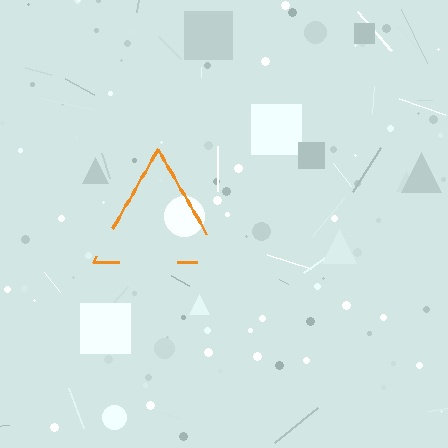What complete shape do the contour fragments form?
The contour fragments form a triangle.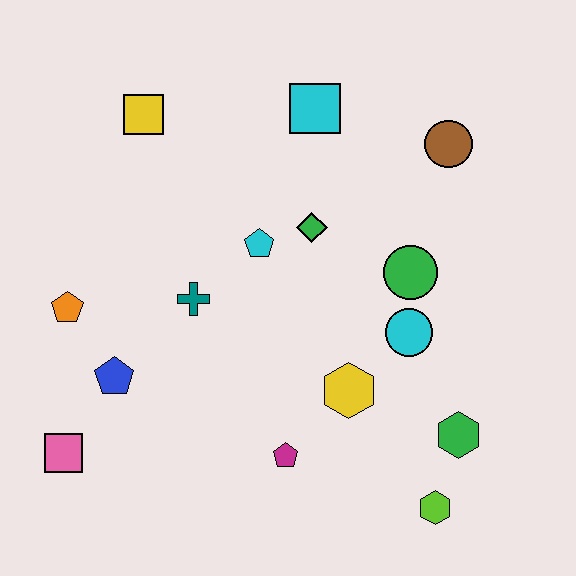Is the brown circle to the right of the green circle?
Yes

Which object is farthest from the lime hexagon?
The yellow square is farthest from the lime hexagon.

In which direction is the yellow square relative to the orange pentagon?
The yellow square is above the orange pentagon.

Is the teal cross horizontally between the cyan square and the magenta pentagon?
No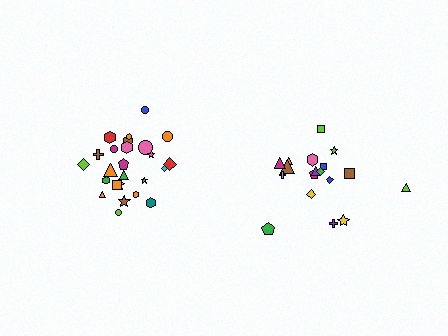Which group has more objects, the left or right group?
The left group.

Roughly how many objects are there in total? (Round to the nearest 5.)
Roughly 45 objects in total.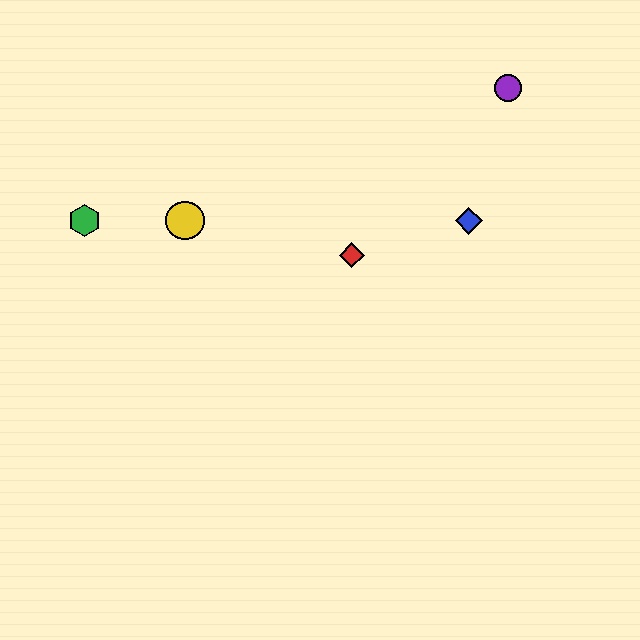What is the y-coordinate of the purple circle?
The purple circle is at y≈88.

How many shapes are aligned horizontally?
3 shapes (the blue diamond, the green hexagon, the yellow circle) are aligned horizontally.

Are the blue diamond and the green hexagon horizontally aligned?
Yes, both are at y≈221.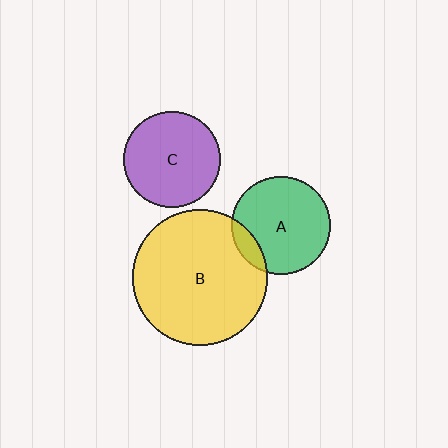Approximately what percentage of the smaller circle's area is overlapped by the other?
Approximately 10%.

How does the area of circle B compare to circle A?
Approximately 1.9 times.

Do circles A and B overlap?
Yes.